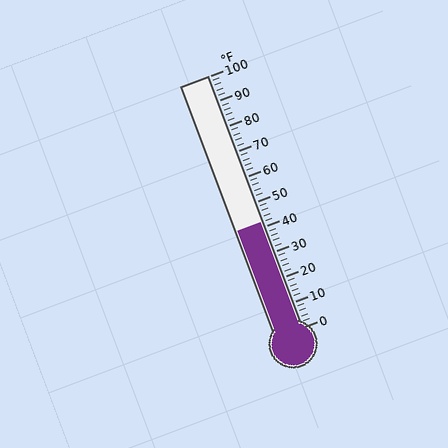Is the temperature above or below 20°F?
The temperature is above 20°F.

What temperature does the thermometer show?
The thermometer shows approximately 42°F.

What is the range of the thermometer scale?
The thermometer scale ranges from 0°F to 100°F.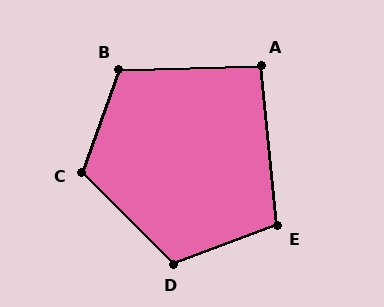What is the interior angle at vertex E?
Approximately 105 degrees (obtuse).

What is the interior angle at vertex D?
Approximately 115 degrees (obtuse).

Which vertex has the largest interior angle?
C, at approximately 115 degrees.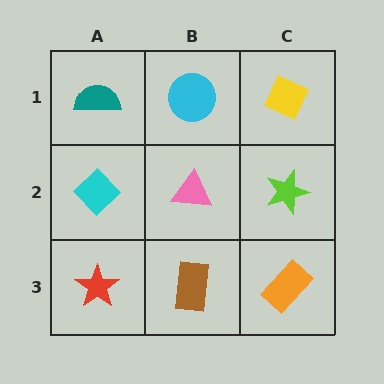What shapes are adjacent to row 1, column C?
A lime star (row 2, column C), a cyan circle (row 1, column B).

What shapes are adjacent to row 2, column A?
A teal semicircle (row 1, column A), a red star (row 3, column A), a pink triangle (row 2, column B).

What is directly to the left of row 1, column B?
A teal semicircle.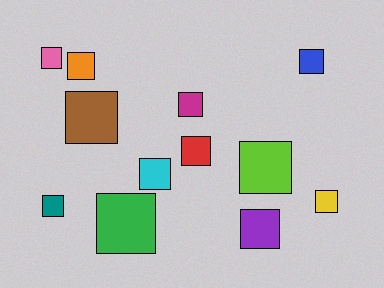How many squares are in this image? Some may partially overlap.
There are 12 squares.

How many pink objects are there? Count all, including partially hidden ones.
There is 1 pink object.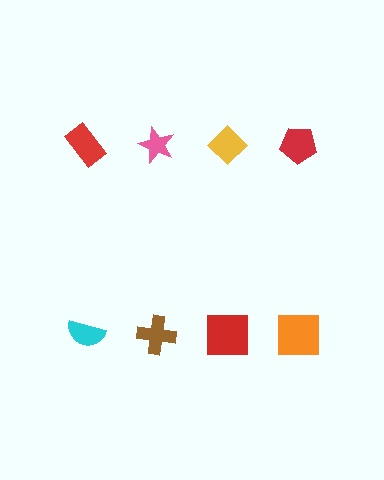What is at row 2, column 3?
A red square.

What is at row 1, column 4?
A red pentagon.